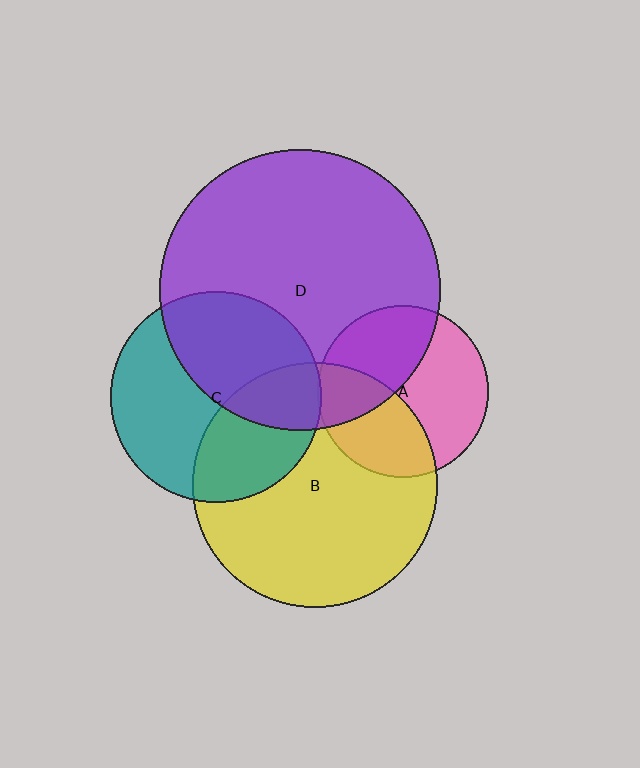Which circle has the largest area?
Circle D (purple).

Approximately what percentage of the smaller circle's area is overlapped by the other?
Approximately 45%.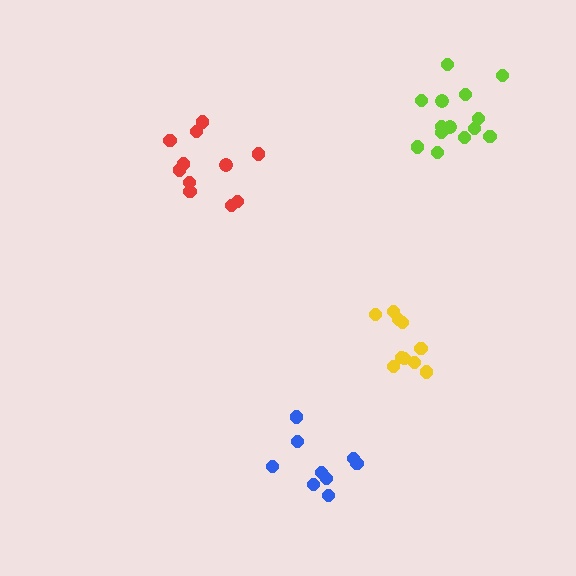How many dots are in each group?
Group 1: 9 dots, Group 2: 11 dots, Group 3: 14 dots, Group 4: 10 dots (44 total).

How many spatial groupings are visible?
There are 4 spatial groupings.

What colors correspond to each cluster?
The clusters are colored: blue, red, lime, yellow.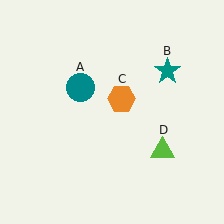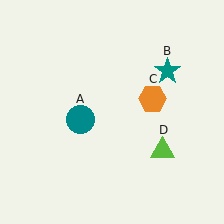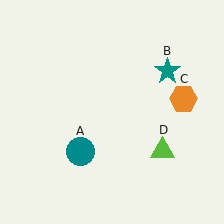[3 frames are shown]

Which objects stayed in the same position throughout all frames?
Teal star (object B) and lime triangle (object D) remained stationary.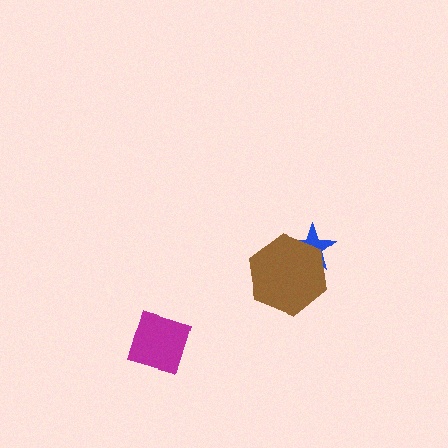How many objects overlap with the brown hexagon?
1 object overlaps with the brown hexagon.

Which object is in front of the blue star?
The brown hexagon is in front of the blue star.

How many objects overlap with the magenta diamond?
0 objects overlap with the magenta diamond.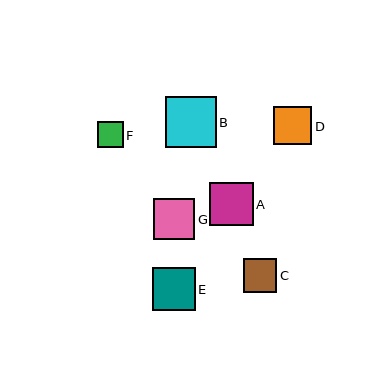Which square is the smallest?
Square F is the smallest with a size of approximately 26 pixels.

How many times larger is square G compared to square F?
Square G is approximately 1.6 times the size of square F.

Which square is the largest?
Square B is the largest with a size of approximately 51 pixels.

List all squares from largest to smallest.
From largest to smallest: B, A, E, G, D, C, F.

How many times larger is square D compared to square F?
Square D is approximately 1.5 times the size of square F.